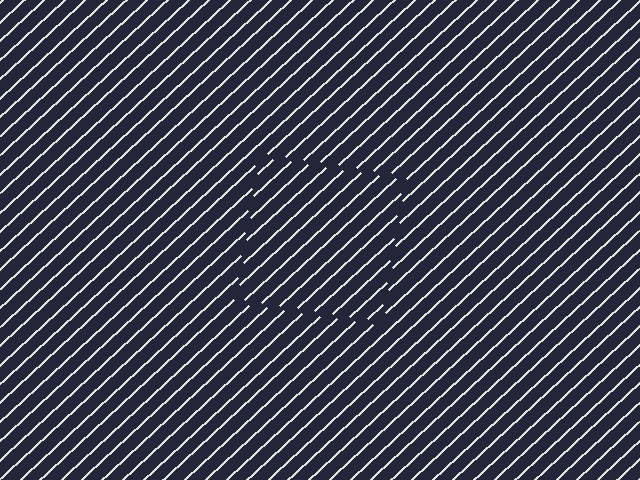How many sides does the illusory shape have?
4 sides — the line-ends trace a square.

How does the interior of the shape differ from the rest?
The interior of the shape contains the same grating, shifted by half a period — the contour is defined by the phase discontinuity where line-ends from the inner and outer gratings abut.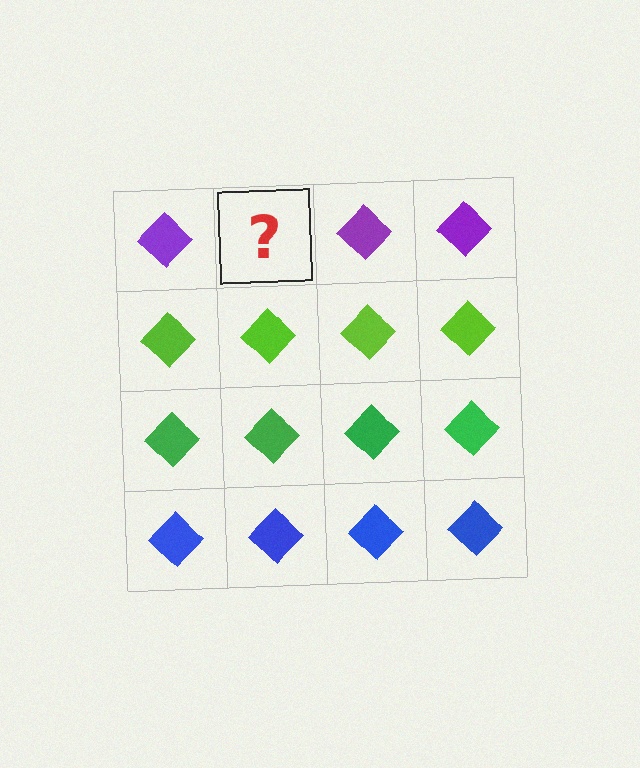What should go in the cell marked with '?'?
The missing cell should contain a purple diamond.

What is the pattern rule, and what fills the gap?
The rule is that each row has a consistent color. The gap should be filled with a purple diamond.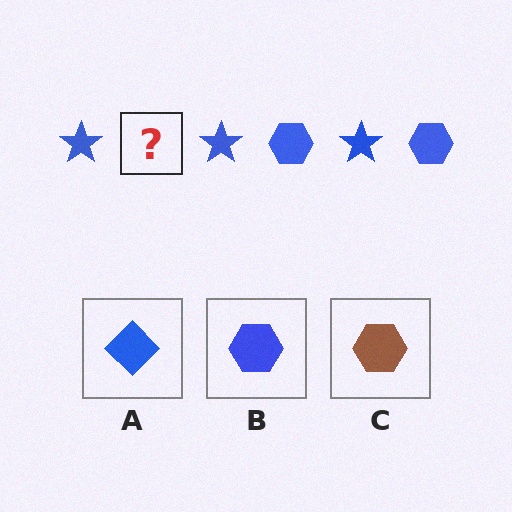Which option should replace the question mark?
Option B.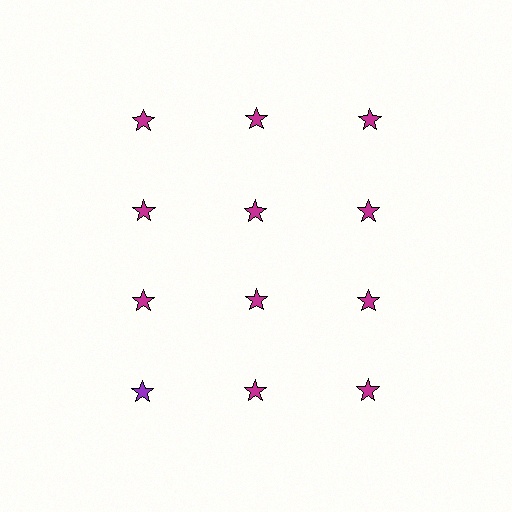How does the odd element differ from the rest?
It has a different color: purple instead of magenta.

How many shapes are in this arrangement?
There are 12 shapes arranged in a grid pattern.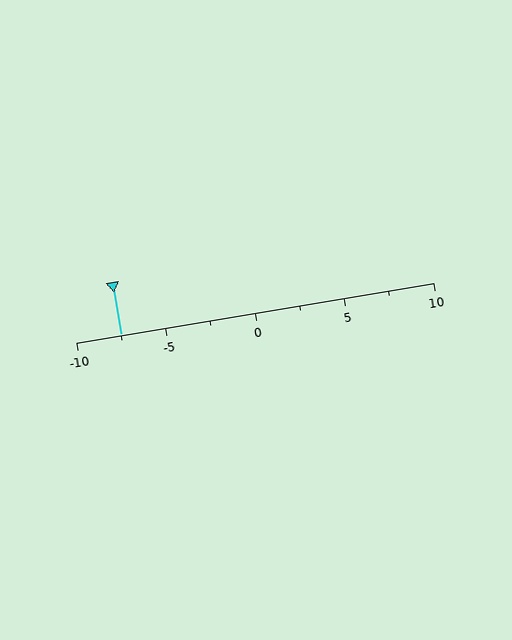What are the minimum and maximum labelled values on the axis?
The axis runs from -10 to 10.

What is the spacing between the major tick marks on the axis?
The major ticks are spaced 5 apart.